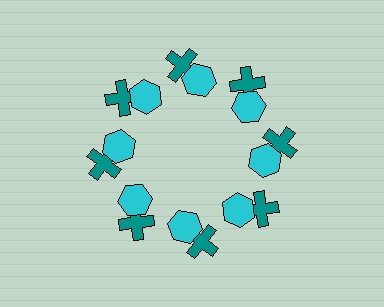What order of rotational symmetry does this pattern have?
This pattern has 8-fold rotational symmetry.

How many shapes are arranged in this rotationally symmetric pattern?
There are 16 shapes, arranged in 8 groups of 2.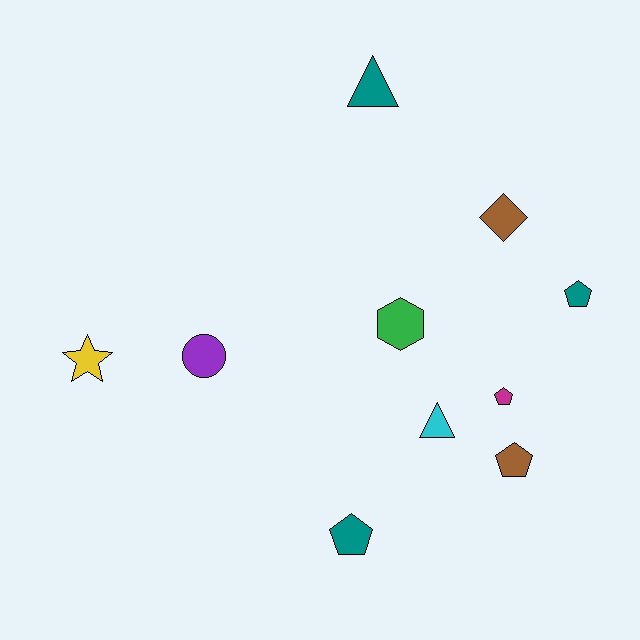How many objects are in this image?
There are 10 objects.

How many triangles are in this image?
There are 2 triangles.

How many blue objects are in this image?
There are no blue objects.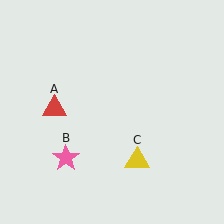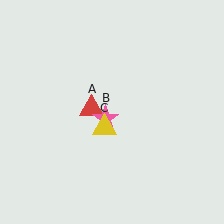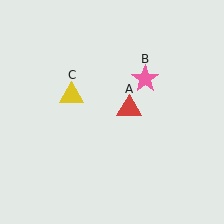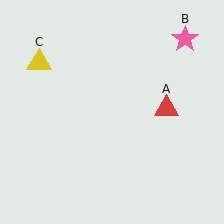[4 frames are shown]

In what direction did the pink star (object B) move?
The pink star (object B) moved up and to the right.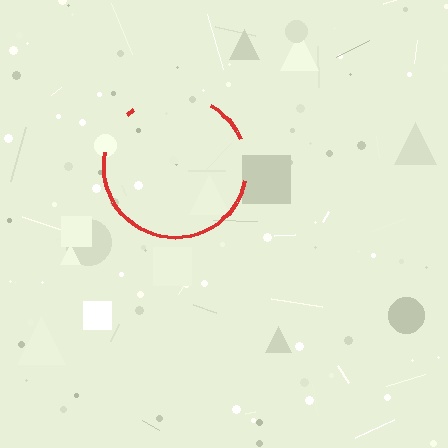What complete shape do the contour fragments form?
The contour fragments form a circle.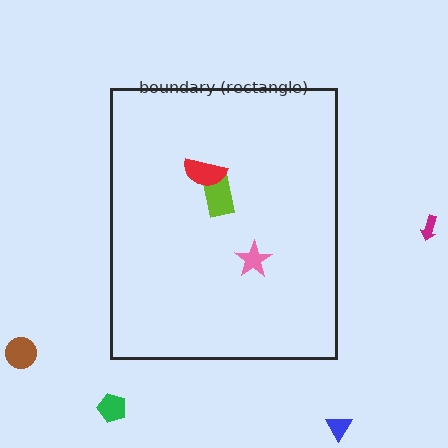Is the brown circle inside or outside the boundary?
Outside.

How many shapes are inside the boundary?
3 inside, 4 outside.